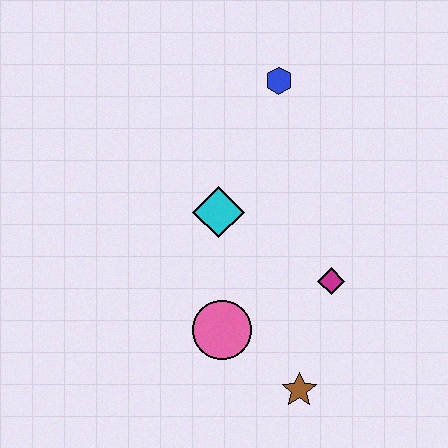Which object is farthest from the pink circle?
The blue hexagon is farthest from the pink circle.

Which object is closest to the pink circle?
The brown star is closest to the pink circle.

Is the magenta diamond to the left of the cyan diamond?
No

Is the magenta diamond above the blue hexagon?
No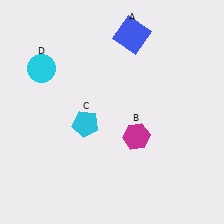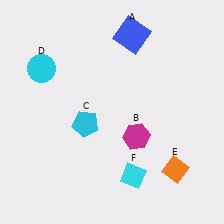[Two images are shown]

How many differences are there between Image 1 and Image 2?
There are 2 differences between the two images.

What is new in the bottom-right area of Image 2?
A cyan diamond (F) was added in the bottom-right area of Image 2.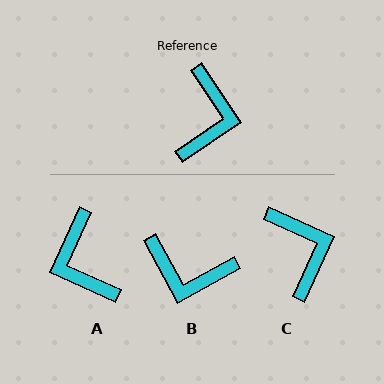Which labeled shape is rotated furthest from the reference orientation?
A, about 148 degrees away.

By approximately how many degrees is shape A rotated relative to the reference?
Approximately 148 degrees clockwise.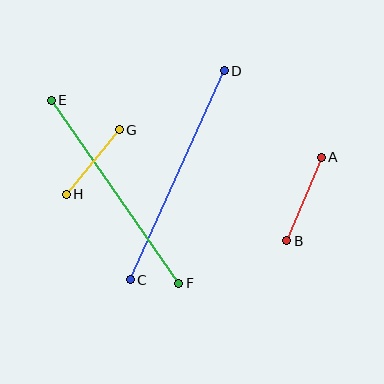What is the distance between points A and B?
The distance is approximately 90 pixels.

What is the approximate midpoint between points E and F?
The midpoint is at approximately (115, 192) pixels.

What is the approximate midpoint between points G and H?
The midpoint is at approximately (93, 162) pixels.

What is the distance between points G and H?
The distance is approximately 84 pixels.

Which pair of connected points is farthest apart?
Points C and D are farthest apart.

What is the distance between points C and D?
The distance is approximately 229 pixels.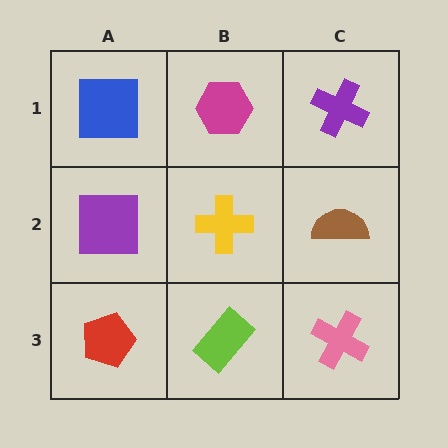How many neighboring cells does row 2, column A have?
3.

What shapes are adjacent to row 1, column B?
A yellow cross (row 2, column B), a blue square (row 1, column A), a purple cross (row 1, column C).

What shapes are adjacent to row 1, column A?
A purple square (row 2, column A), a magenta hexagon (row 1, column B).